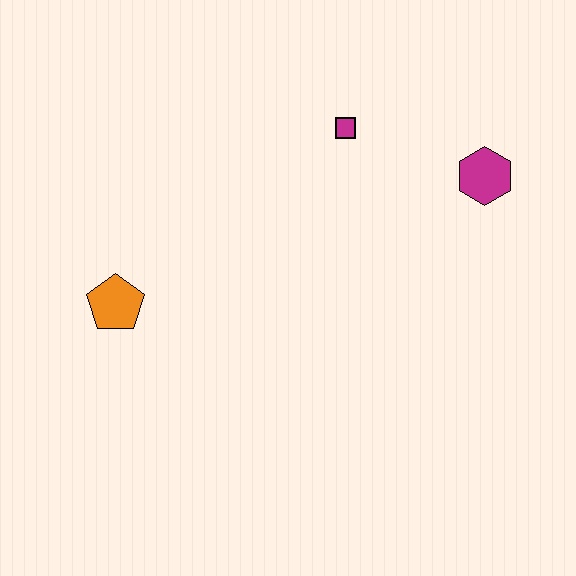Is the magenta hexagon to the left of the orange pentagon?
No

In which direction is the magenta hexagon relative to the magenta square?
The magenta hexagon is to the right of the magenta square.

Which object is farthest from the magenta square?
The orange pentagon is farthest from the magenta square.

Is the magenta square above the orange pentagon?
Yes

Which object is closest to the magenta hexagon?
The magenta square is closest to the magenta hexagon.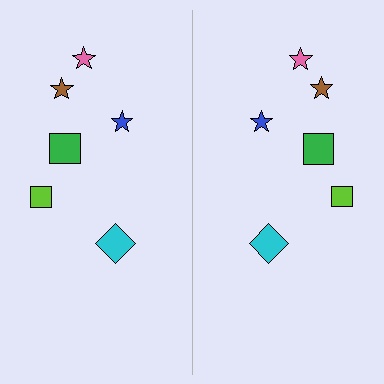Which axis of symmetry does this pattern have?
The pattern has a vertical axis of symmetry running through the center of the image.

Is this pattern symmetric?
Yes, this pattern has bilateral (reflection) symmetry.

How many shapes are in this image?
There are 12 shapes in this image.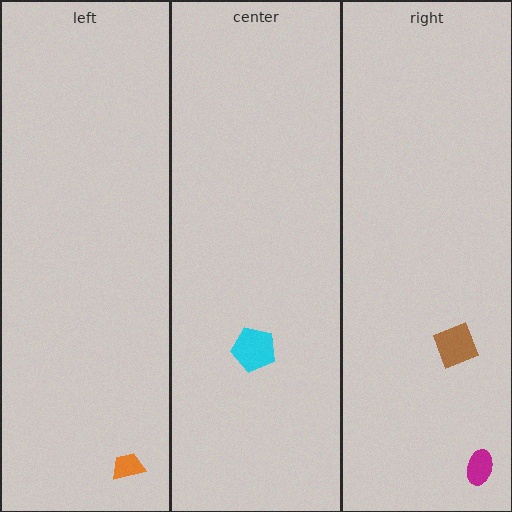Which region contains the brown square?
The right region.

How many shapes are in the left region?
1.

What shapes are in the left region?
The orange trapezoid.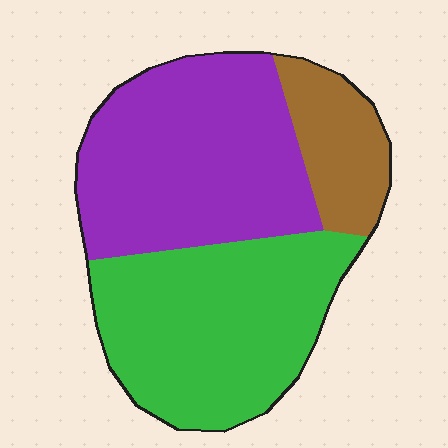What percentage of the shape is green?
Green takes up about two fifths (2/5) of the shape.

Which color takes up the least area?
Brown, at roughly 15%.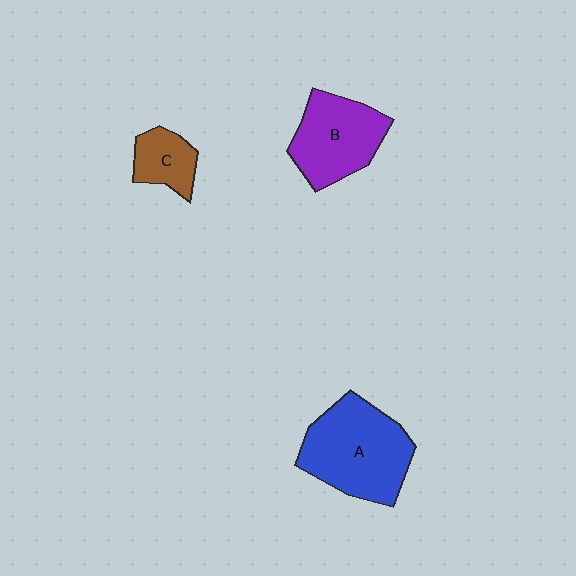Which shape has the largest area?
Shape A (blue).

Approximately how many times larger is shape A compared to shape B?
Approximately 1.3 times.